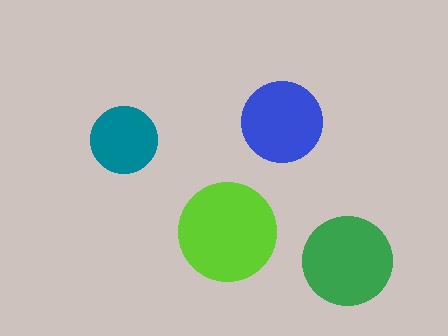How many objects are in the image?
There are 4 objects in the image.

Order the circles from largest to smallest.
the lime one, the green one, the blue one, the teal one.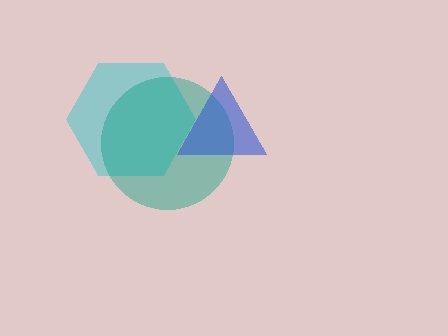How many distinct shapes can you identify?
There are 3 distinct shapes: a cyan hexagon, a teal circle, a blue triangle.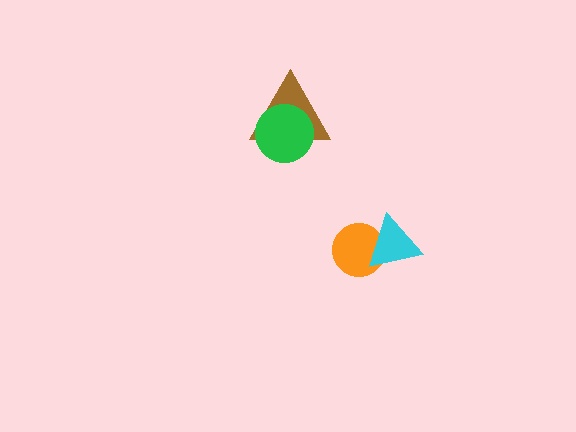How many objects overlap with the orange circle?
1 object overlaps with the orange circle.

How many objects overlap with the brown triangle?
1 object overlaps with the brown triangle.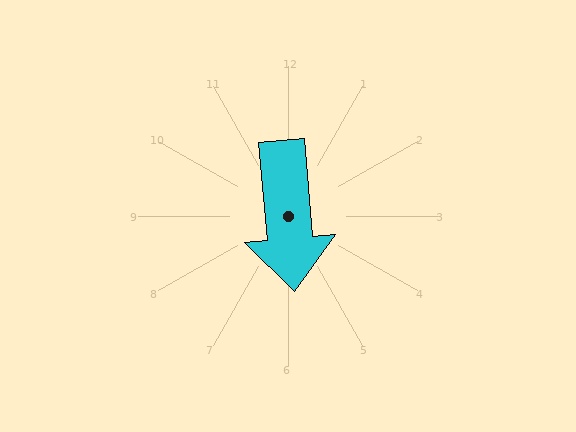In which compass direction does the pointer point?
South.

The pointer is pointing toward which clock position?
Roughly 6 o'clock.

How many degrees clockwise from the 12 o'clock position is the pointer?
Approximately 175 degrees.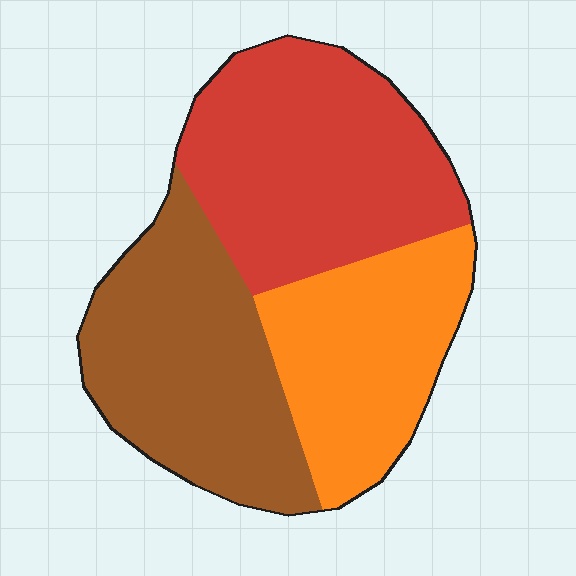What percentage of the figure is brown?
Brown takes up between a third and a half of the figure.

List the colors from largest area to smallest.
From largest to smallest: red, brown, orange.